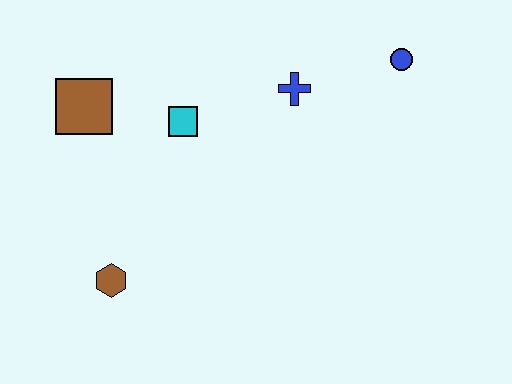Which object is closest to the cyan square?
The brown square is closest to the cyan square.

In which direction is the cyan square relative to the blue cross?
The cyan square is to the left of the blue cross.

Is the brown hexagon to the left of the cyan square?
Yes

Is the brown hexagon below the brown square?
Yes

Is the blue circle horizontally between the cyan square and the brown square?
No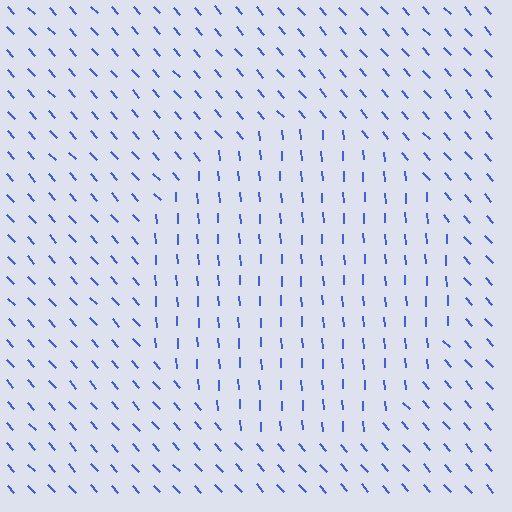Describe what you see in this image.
The image is filled with small blue line segments. A circle region in the image has lines oriented differently from the surrounding lines, creating a visible texture boundary.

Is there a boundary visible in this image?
Yes, there is a texture boundary formed by a change in line orientation.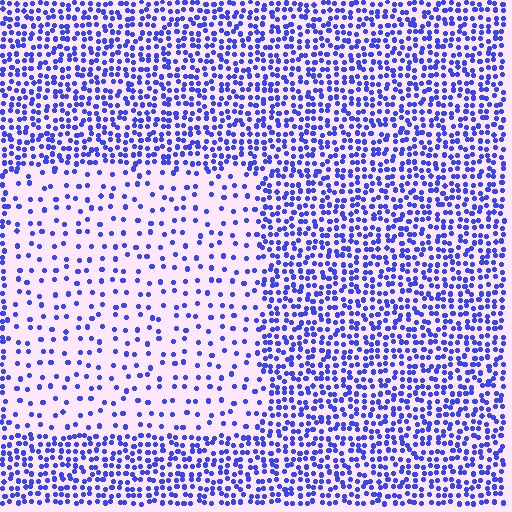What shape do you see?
I see a rectangle.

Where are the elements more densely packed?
The elements are more densely packed outside the rectangle boundary.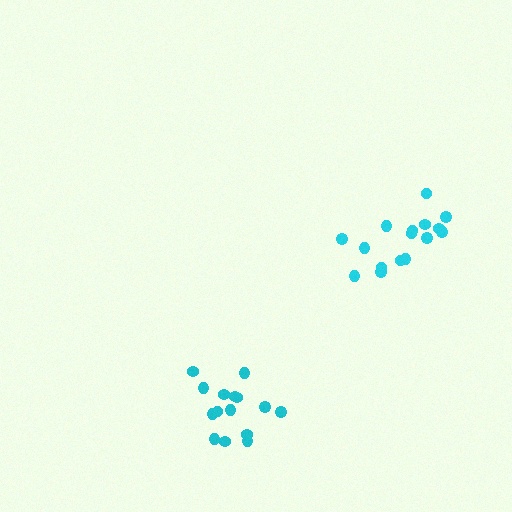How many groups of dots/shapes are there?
There are 2 groups.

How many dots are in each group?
Group 1: 16 dots, Group 2: 15 dots (31 total).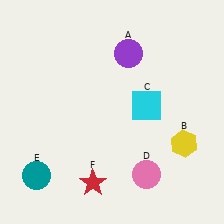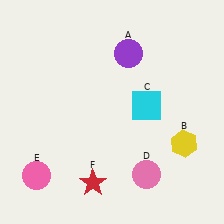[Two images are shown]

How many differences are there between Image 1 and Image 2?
There is 1 difference between the two images.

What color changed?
The circle (E) changed from teal in Image 1 to pink in Image 2.